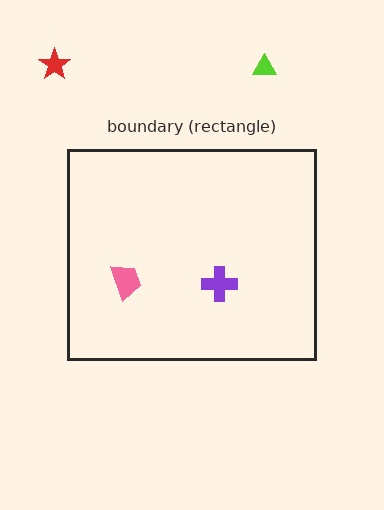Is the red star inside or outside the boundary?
Outside.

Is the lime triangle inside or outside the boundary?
Outside.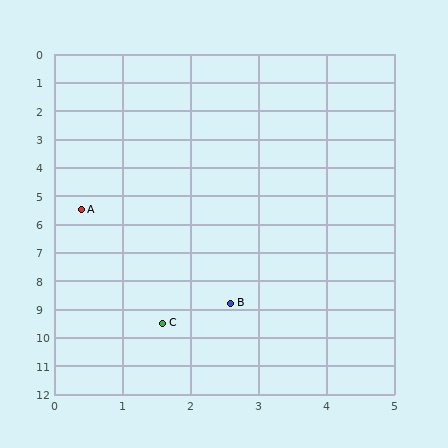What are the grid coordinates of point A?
Point A is at approximately (0.4, 5.5).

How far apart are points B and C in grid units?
Points B and C are about 1.2 grid units apart.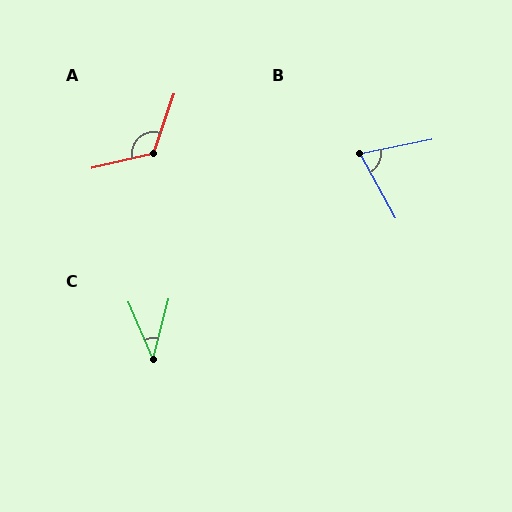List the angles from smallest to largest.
C (37°), B (72°), A (123°).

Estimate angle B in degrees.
Approximately 72 degrees.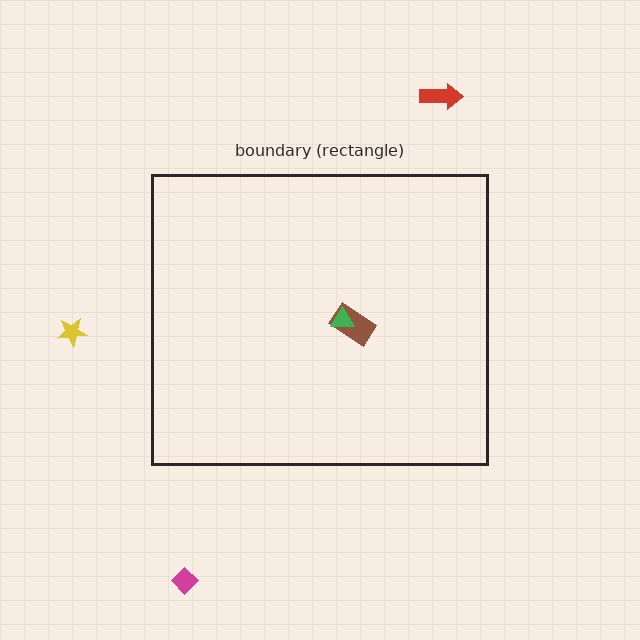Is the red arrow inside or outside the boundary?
Outside.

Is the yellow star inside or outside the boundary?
Outside.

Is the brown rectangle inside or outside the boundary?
Inside.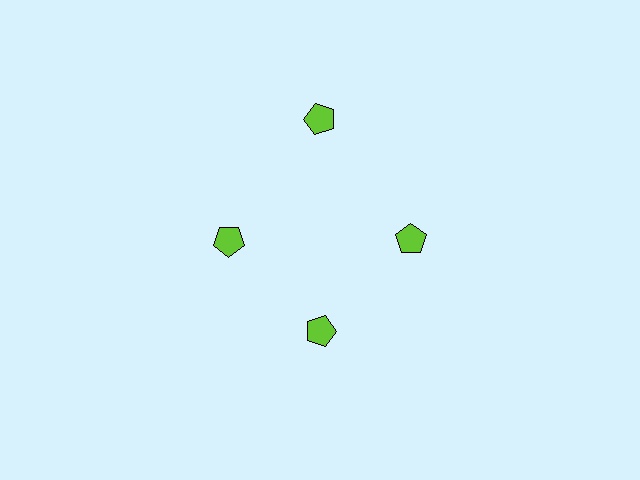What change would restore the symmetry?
The symmetry would be restored by moving it inward, back onto the ring so that all 4 pentagons sit at equal angles and equal distance from the center.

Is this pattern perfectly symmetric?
No. The 4 lime pentagons are arranged in a ring, but one element near the 12 o'clock position is pushed outward from the center, breaking the 4-fold rotational symmetry.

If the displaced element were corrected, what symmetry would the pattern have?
It would have 4-fold rotational symmetry — the pattern would map onto itself every 90 degrees.